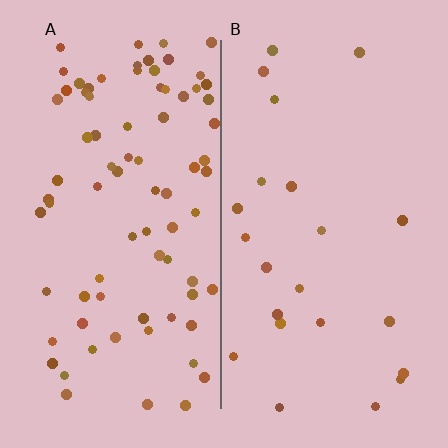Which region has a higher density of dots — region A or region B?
A (the left).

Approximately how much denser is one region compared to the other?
Approximately 3.5× — region A over region B.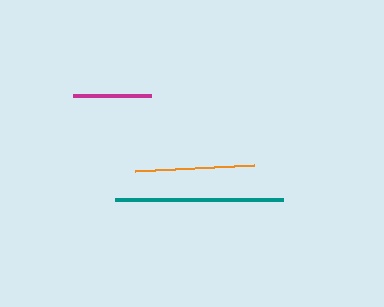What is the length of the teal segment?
The teal segment is approximately 168 pixels long.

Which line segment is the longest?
The teal line is the longest at approximately 168 pixels.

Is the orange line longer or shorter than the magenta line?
The orange line is longer than the magenta line.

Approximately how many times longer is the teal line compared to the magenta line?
The teal line is approximately 2.1 times the length of the magenta line.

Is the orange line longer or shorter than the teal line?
The teal line is longer than the orange line.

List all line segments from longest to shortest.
From longest to shortest: teal, orange, magenta.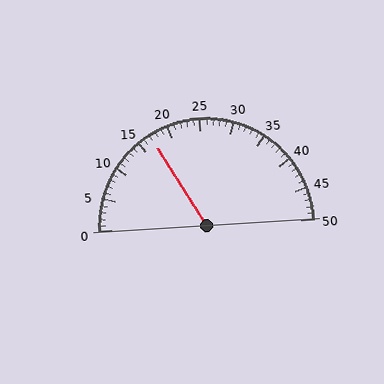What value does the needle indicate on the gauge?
The needle indicates approximately 17.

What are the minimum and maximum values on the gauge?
The gauge ranges from 0 to 50.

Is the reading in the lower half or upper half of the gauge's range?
The reading is in the lower half of the range (0 to 50).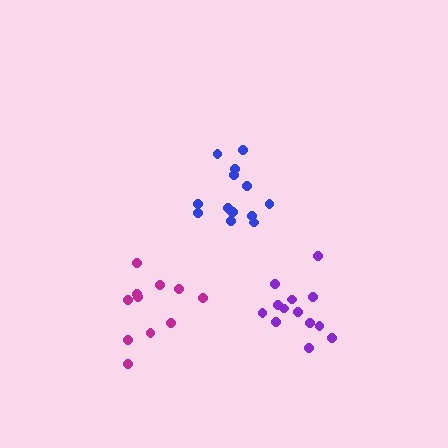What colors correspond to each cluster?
The clusters are colored: blue, purple, magenta.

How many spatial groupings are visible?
There are 3 spatial groupings.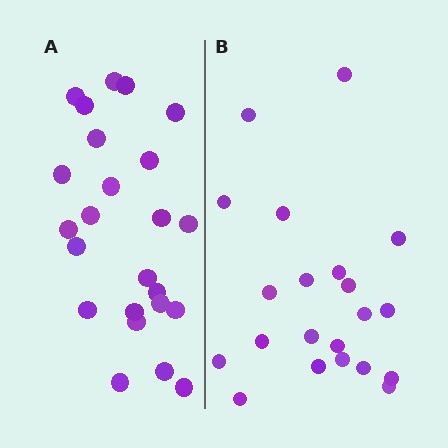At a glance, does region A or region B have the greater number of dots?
Region A (the left region) has more dots.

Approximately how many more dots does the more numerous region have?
Region A has just a few more — roughly 2 or 3 more dots than region B.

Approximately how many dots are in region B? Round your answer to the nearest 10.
About 20 dots. (The exact count is 21, which rounds to 20.)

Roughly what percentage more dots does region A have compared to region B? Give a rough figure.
About 15% more.